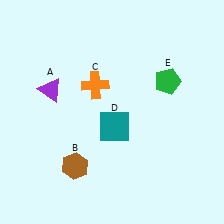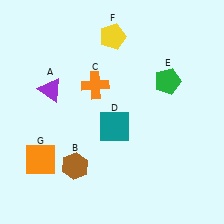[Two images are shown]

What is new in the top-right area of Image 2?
A yellow pentagon (F) was added in the top-right area of Image 2.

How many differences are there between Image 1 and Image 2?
There are 2 differences between the two images.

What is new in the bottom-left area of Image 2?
An orange square (G) was added in the bottom-left area of Image 2.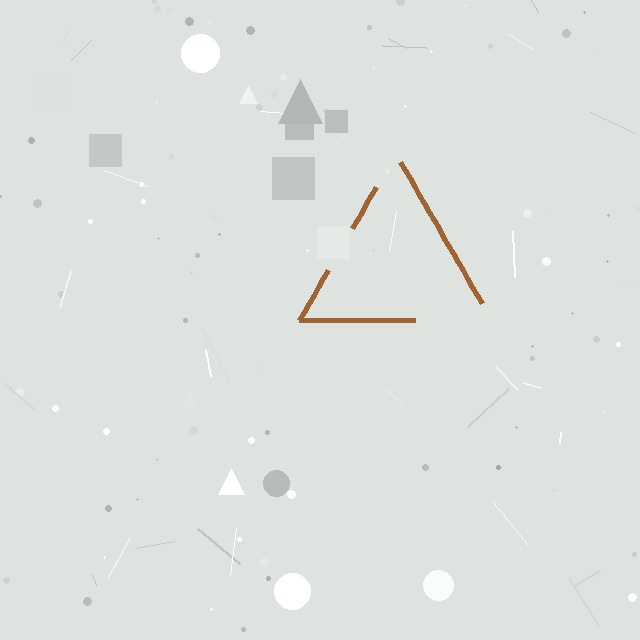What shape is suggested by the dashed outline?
The dashed outline suggests a triangle.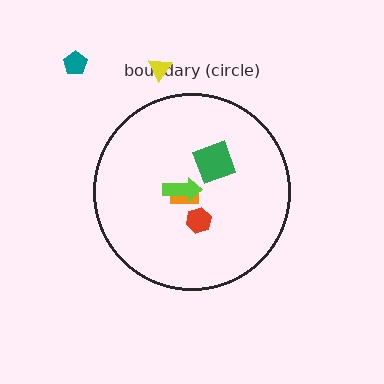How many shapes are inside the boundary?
4 inside, 2 outside.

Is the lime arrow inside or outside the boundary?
Inside.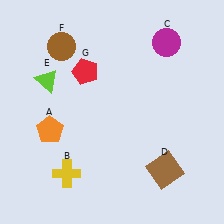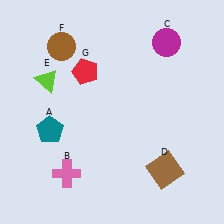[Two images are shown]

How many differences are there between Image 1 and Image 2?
There are 2 differences between the two images.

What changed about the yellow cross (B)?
In Image 1, B is yellow. In Image 2, it changed to pink.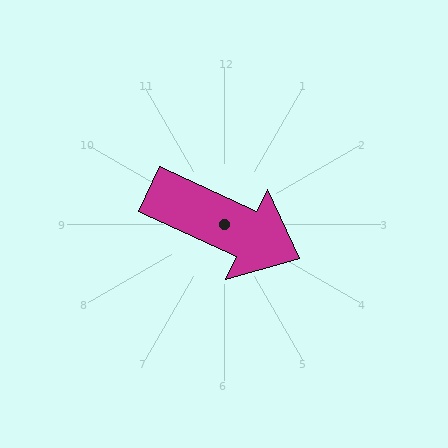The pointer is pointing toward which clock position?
Roughly 4 o'clock.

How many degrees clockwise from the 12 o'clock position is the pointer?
Approximately 115 degrees.